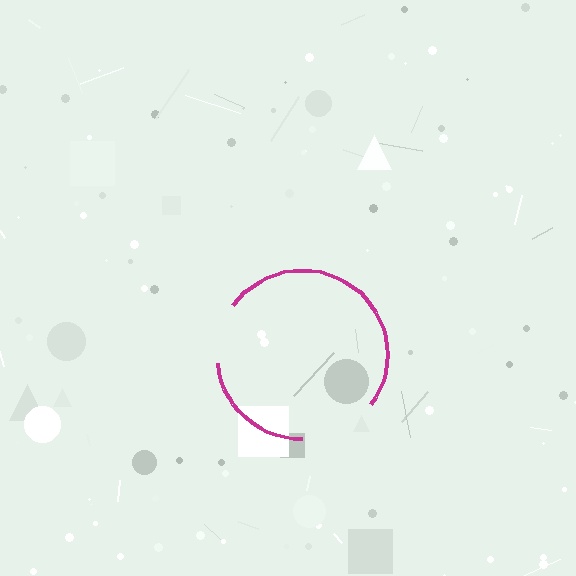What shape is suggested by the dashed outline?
The dashed outline suggests a circle.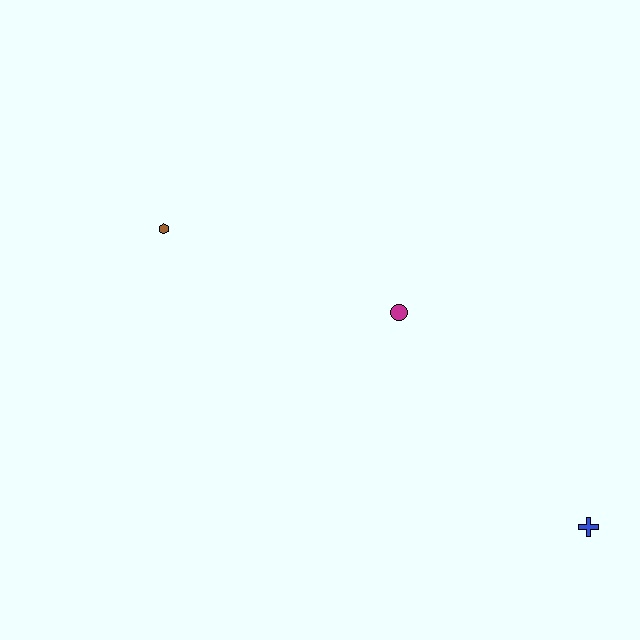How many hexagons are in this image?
There is 1 hexagon.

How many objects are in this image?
There are 3 objects.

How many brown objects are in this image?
There is 1 brown object.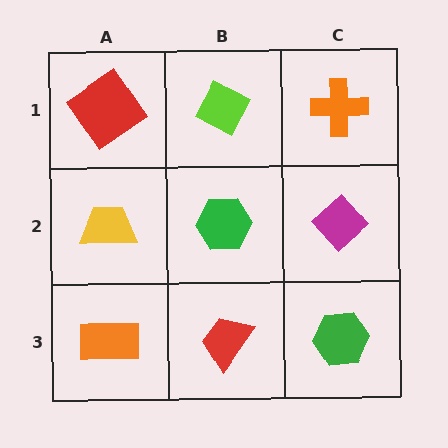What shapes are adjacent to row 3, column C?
A magenta diamond (row 2, column C), a red trapezoid (row 3, column B).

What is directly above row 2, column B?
A lime diamond.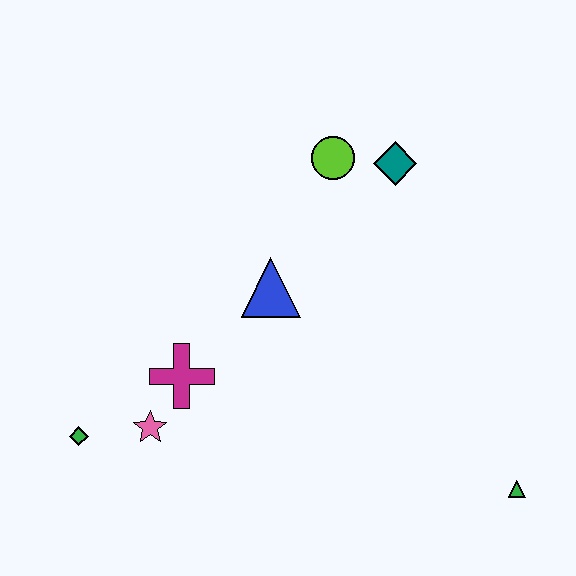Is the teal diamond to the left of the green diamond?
No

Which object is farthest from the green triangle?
The green diamond is farthest from the green triangle.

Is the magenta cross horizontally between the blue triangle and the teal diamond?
No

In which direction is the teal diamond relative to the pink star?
The teal diamond is above the pink star.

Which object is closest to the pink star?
The magenta cross is closest to the pink star.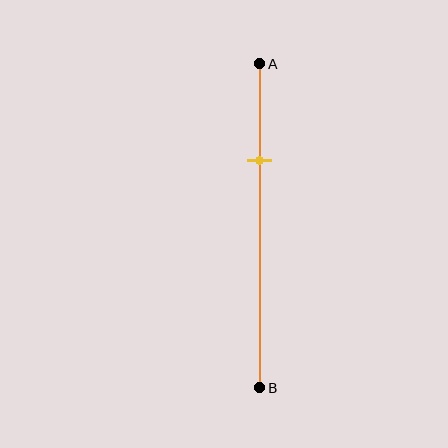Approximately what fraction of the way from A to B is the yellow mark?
The yellow mark is approximately 30% of the way from A to B.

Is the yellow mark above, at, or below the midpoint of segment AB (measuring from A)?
The yellow mark is above the midpoint of segment AB.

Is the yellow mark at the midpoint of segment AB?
No, the mark is at about 30% from A, not at the 50% midpoint.